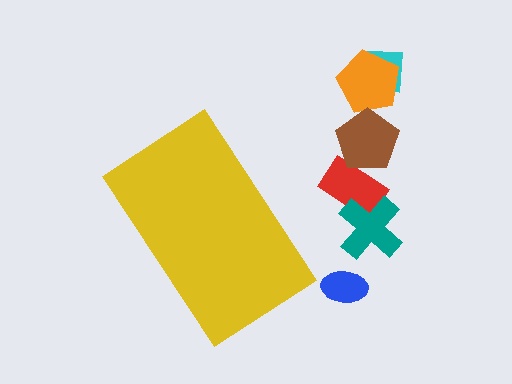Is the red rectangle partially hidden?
No, the red rectangle is fully visible.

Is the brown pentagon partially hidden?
No, the brown pentagon is fully visible.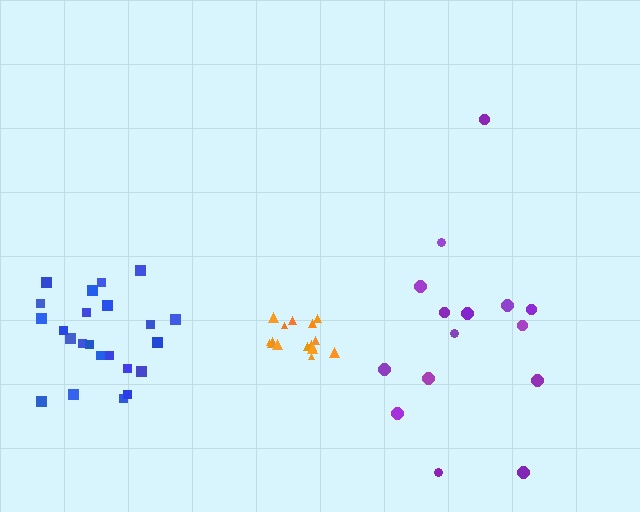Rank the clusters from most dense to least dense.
orange, blue, purple.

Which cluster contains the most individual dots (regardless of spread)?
Blue (23).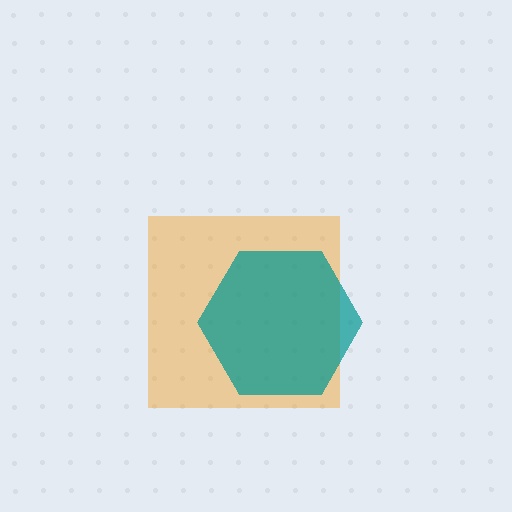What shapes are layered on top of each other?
The layered shapes are: an orange square, a teal hexagon.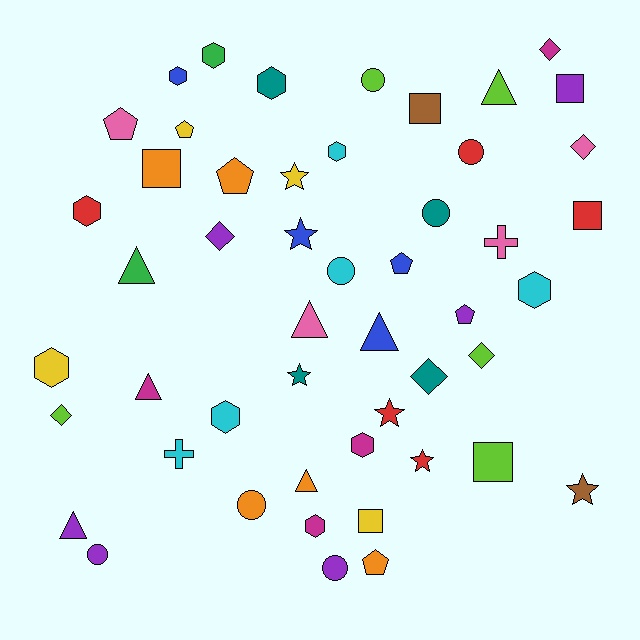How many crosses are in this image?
There are 2 crosses.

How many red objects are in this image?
There are 5 red objects.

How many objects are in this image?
There are 50 objects.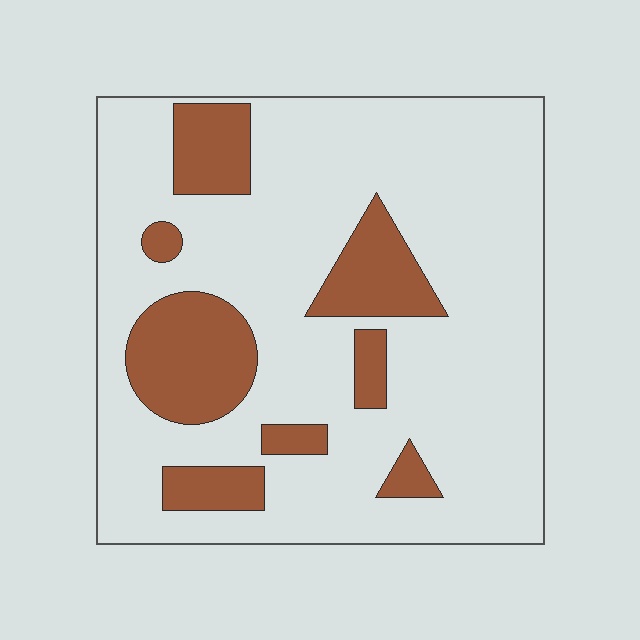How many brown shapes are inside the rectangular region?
8.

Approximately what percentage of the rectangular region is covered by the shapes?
Approximately 20%.